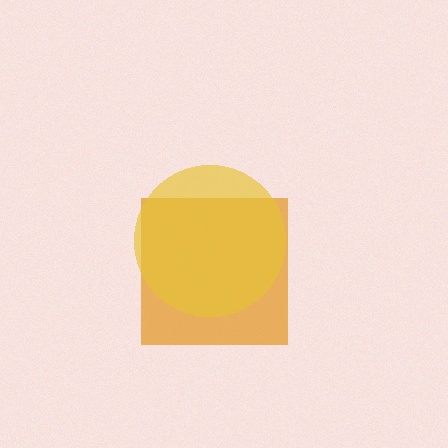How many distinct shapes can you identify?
There are 2 distinct shapes: an orange square, a yellow circle.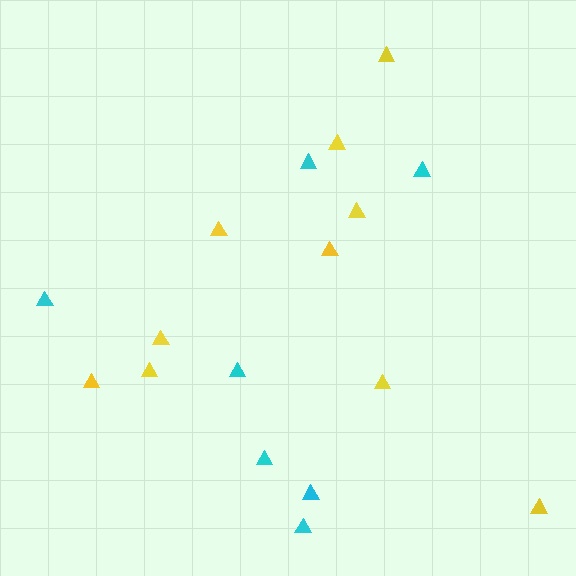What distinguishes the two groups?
There are 2 groups: one group of yellow triangles (10) and one group of cyan triangles (7).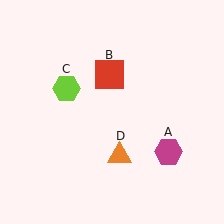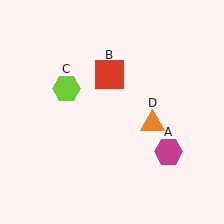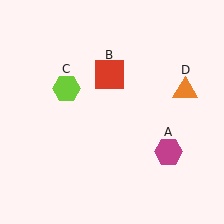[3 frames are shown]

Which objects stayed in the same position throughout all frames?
Magenta hexagon (object A) and red square (object B) and lime hexagon (object C) remained stationary.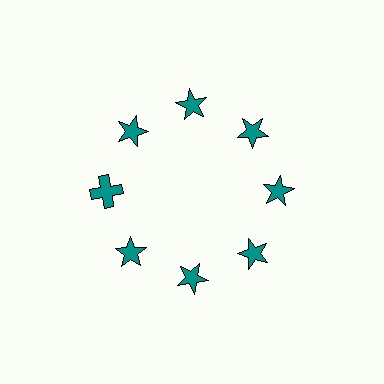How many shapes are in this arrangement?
There are 8 shapes arranged in a ring pattern.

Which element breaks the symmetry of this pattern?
The teal cross at roughly the 9 o'clock position breaks the symmetry. All other shapes are teal stars.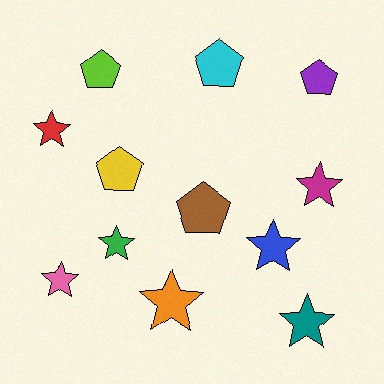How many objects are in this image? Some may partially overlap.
There are 12 objects.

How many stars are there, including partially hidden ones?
There are 7 stars.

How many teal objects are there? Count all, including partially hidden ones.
There is 1 teal object.